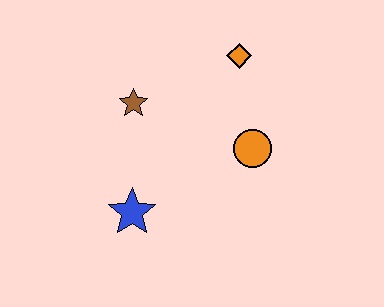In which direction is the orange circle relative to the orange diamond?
The orange circle is below the orange diamond.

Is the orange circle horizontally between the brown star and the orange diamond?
No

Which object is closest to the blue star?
The brown star is closest to the blue star.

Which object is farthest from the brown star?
The orange circle is farthest from the brown star.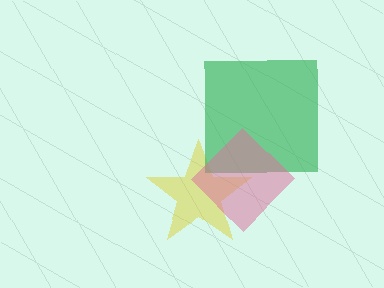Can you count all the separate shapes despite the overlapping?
Yes, there are 3 separate shapes.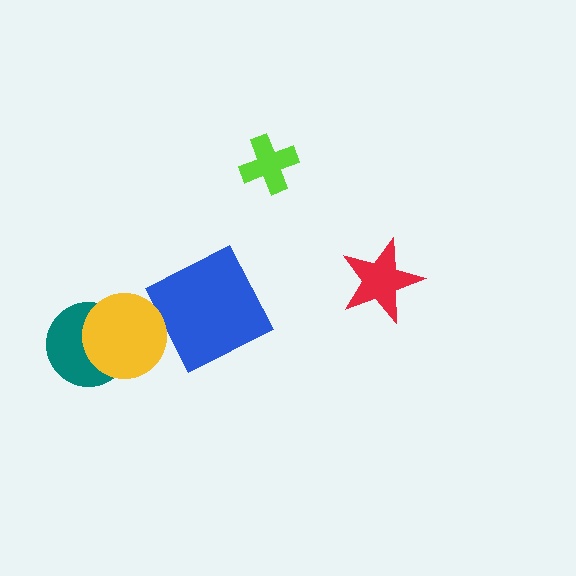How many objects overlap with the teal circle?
1 object overlaps with the teal circle.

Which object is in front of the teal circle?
The yellow circle is in front of the teal circle.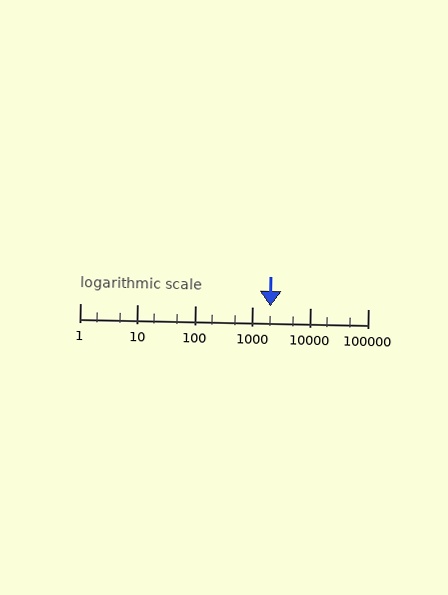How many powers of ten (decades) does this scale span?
The scale spans 5 decades, from 1 to 100000.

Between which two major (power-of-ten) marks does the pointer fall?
The pointer is between 1000 and 10000.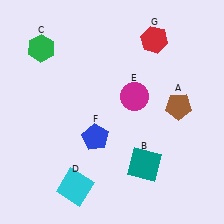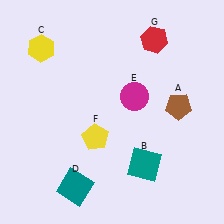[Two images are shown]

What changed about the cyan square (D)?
In Image 1, D is cyan. In Image 2, it changed to teal.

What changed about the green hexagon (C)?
In Image 1, C is green. In Image 2, it changed to yellow.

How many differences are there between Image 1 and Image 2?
There are 3 differences between the two images.